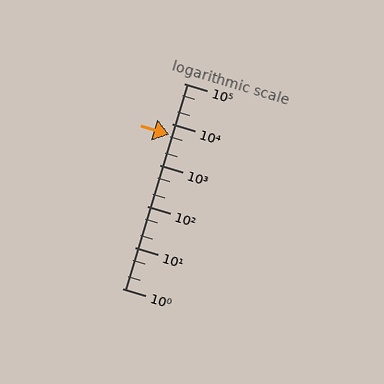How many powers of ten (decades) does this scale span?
The scale spans 5 decades, from 1 to 100000.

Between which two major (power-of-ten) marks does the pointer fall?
The pointer is between 1000 and 10000.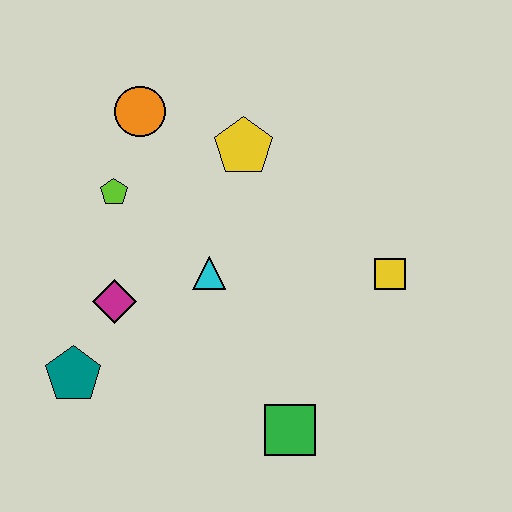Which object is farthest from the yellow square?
The teal pentagon is farthest from the yellow square.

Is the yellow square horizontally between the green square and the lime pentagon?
No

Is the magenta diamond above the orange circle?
No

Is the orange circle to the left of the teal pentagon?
No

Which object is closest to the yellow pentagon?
The orange circle is closest to the yellow pentagon.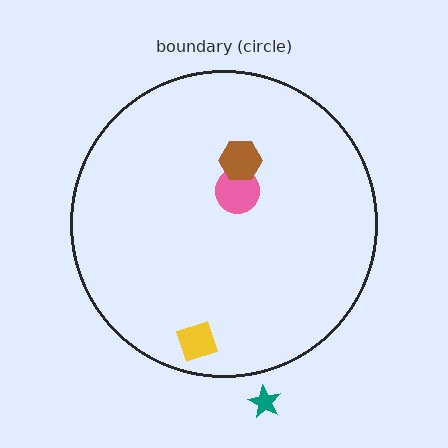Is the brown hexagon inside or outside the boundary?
Inside.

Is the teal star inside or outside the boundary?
Outside.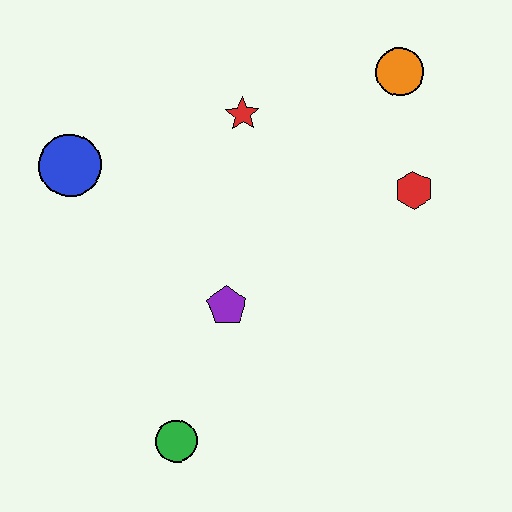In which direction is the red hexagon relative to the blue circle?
The red hexagon is to the right of the blue circle.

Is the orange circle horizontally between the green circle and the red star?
No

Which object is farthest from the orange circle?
The green circle is farthest from the orange circle.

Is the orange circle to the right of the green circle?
Yes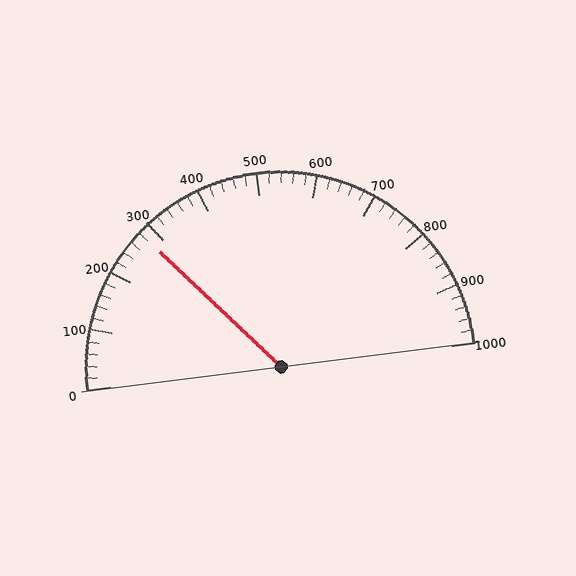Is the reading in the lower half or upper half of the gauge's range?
The reading is in the lower half of the range (0 to 1000).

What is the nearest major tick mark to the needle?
The nearest major tick mark is 300.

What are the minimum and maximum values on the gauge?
The gauge ranges from 0 to 1000.